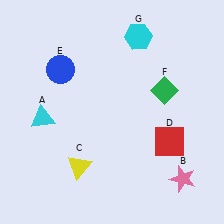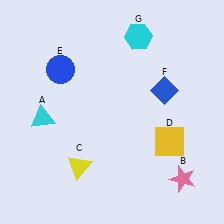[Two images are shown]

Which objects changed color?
D changed from red to yellow. F changed from green to blue.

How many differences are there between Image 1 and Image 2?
There are 2 differences between the two images.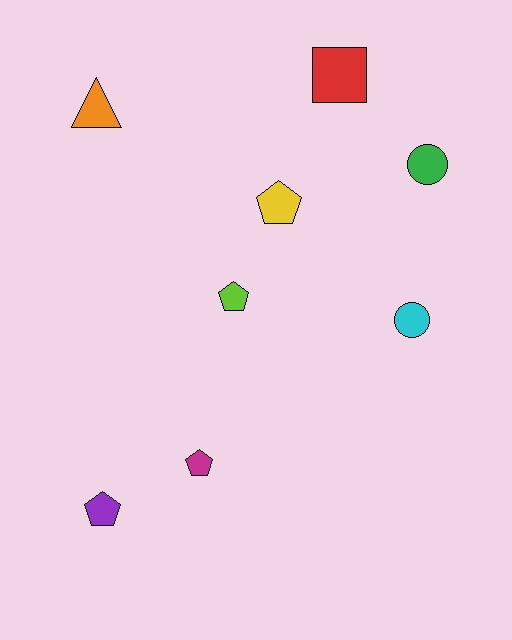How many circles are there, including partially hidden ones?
There are 2 circles.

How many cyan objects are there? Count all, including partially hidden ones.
There is 1 cyan object.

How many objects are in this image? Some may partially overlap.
There are 8 objects.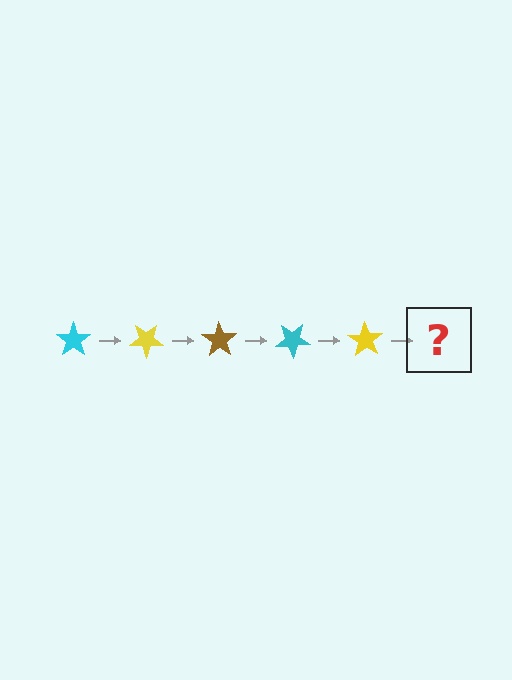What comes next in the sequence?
The next element should be a brown star, rotated 175 degrees from the start.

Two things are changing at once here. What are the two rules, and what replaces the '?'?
The two rules are that it rotates 35 degrees each step and the color cycles through cyan, yellow, and brown. The '?' should be a brown star, rotated 175 degrees from the start.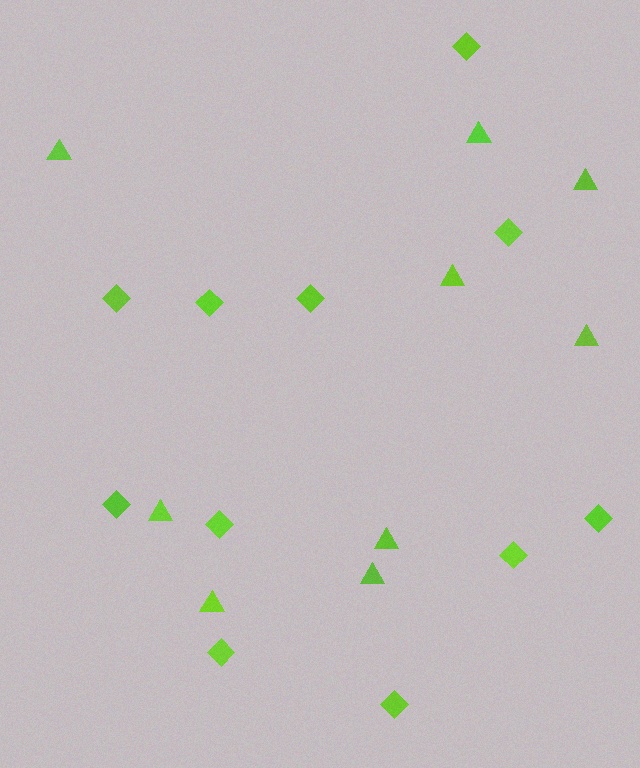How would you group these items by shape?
There are 2 groups: one group of diamonds (11) and one group of triangles (9).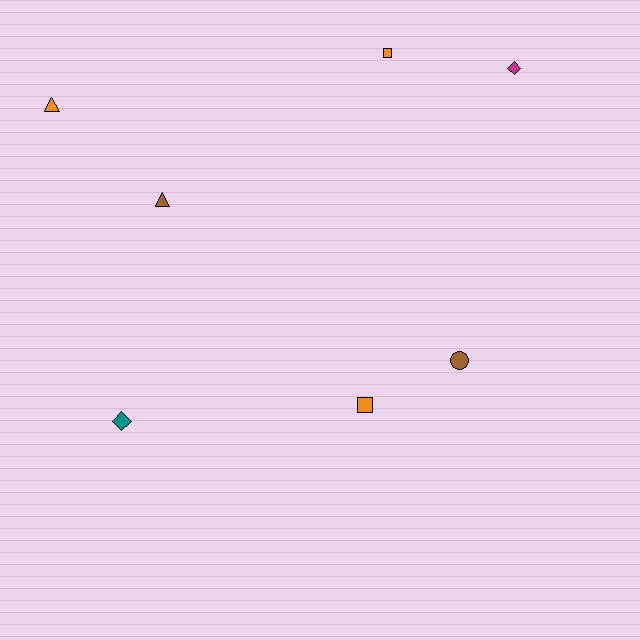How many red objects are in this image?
There are no red objects.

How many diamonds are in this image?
There are 2 diamonds.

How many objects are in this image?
There are 7 objects.